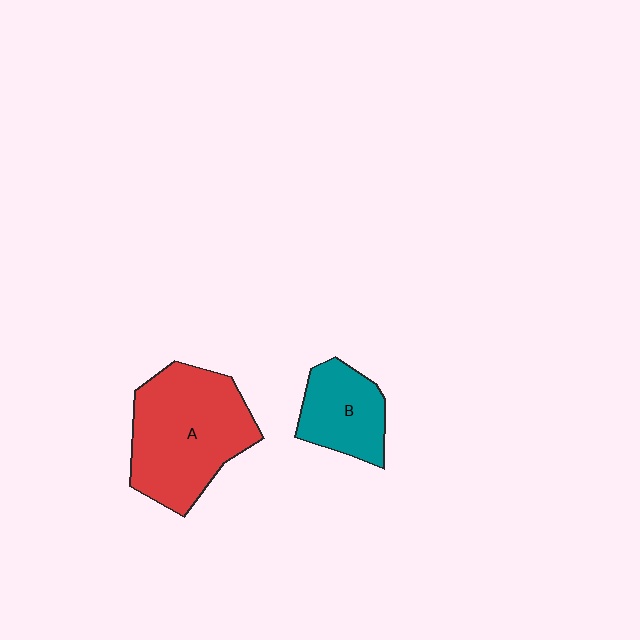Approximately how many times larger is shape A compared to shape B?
Approximately 1.9 times.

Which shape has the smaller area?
Shape B (teal).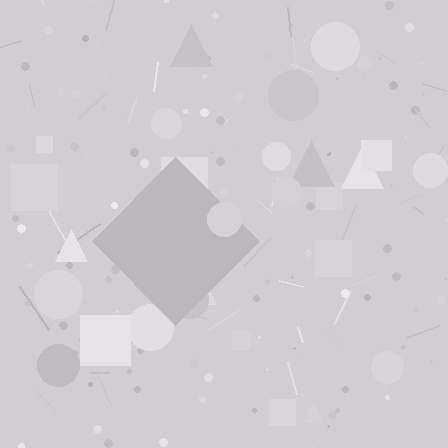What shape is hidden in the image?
A diamond is hidden in the image.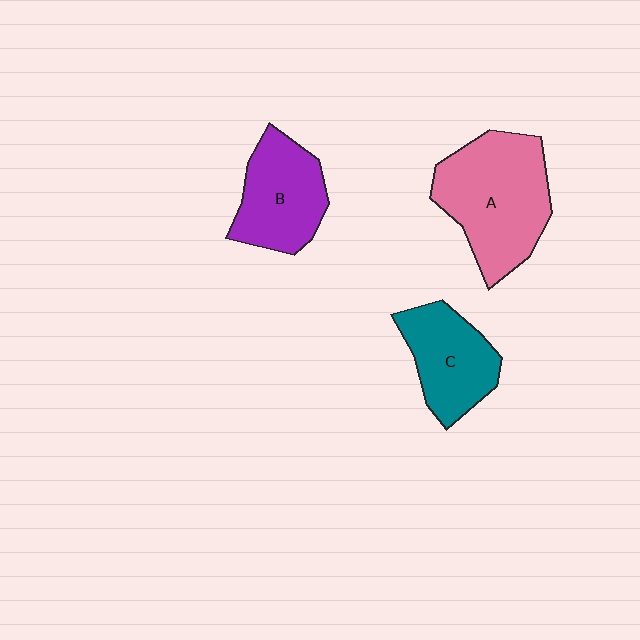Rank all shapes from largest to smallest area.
From largest to smallest: A (pink), B (purple), C (teal).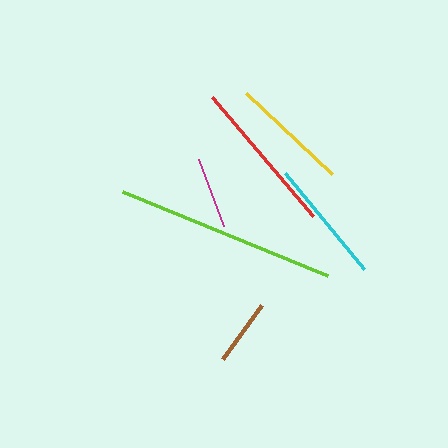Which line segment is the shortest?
The brown line is the shortest at approximately 67 pixels.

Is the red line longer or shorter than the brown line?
The red line is longer than the brown line.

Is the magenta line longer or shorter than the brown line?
The magenta line is longer than the brown line.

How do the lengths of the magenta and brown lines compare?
The magenta and brown lines are approximately the same length.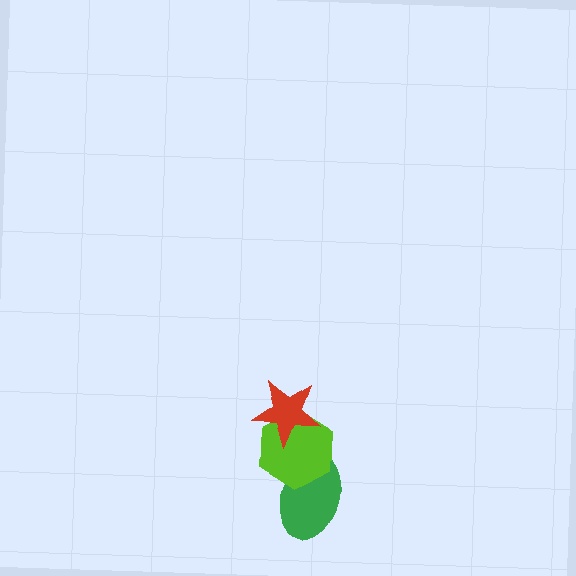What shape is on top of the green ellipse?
The lime hexagon is on top of the green ellipse.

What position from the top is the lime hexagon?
The lime hexagon is 2nd from the top.